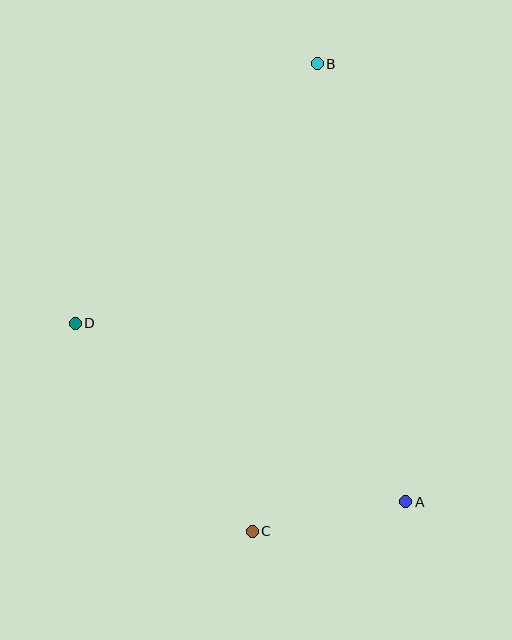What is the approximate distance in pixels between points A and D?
The distance between A and D is approximately 376 pixels.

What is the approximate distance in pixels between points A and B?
The distance between A and B is approximately 447 pixels.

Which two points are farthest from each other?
Points B and C are farthest from each other.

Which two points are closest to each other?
Points A and C are closest to each other.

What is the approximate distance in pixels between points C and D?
The distance between C and D is approximately 273 pixels.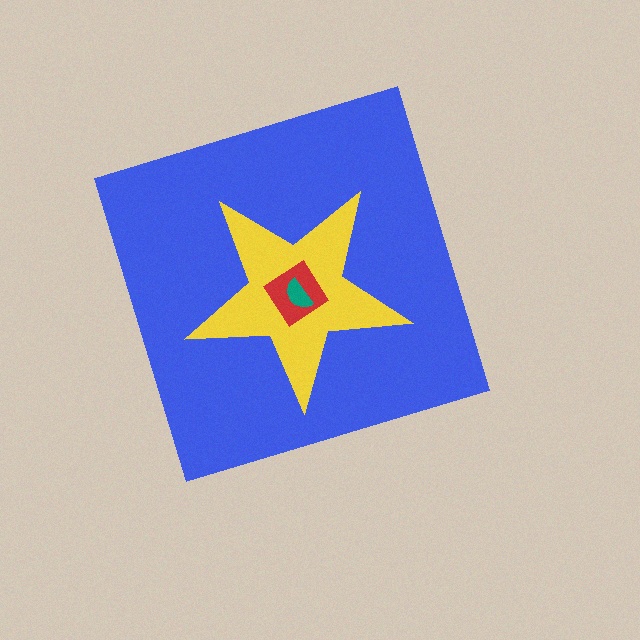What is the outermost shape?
The blue diamond.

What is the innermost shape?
The teal semicircle.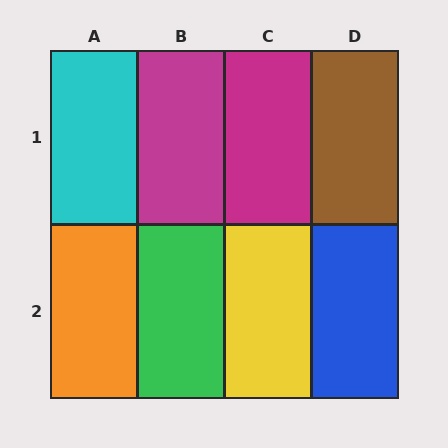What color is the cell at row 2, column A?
Orange.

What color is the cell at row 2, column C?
Yellow.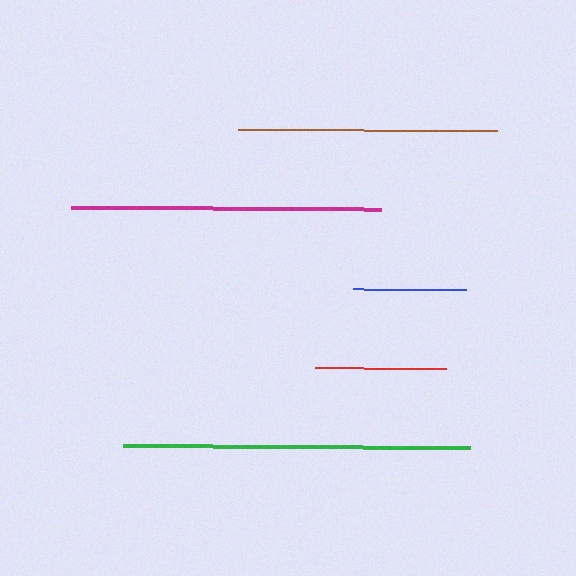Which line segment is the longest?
The green line is the longest at approximately 347 pixels.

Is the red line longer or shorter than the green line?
The green line is longer than the red line.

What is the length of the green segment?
The green segment is approximately 347 pixels long.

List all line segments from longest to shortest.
From longest to shortest: green, magenta, brown, red, blue.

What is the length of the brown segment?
The brown segment is approximately 259 pixels long.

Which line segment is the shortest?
The blue line is the shortest at approximately 113 pixels.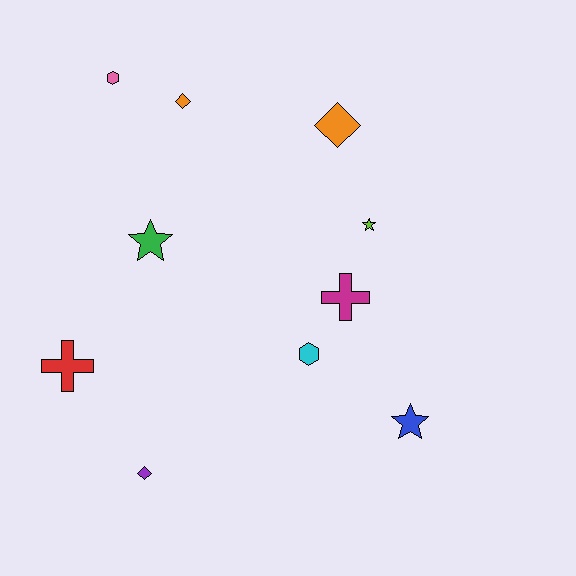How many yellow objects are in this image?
There are no yellow objects.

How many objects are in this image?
There are 10 objects.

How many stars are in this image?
There are 3 stars.